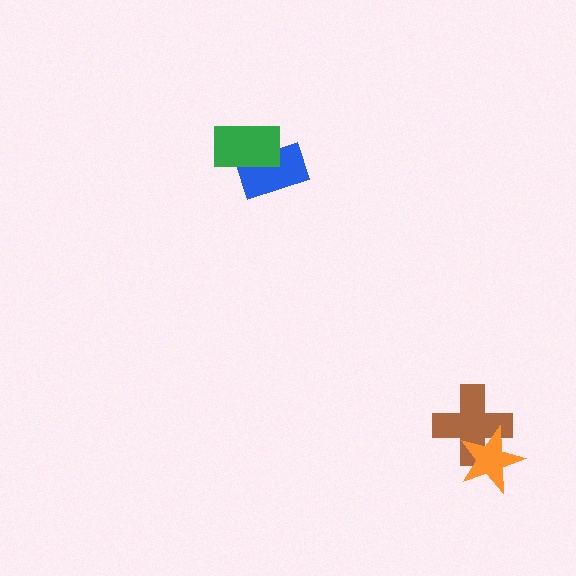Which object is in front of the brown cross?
The orange star is in front of the brown cross.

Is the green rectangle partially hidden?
No, no other shape covers it.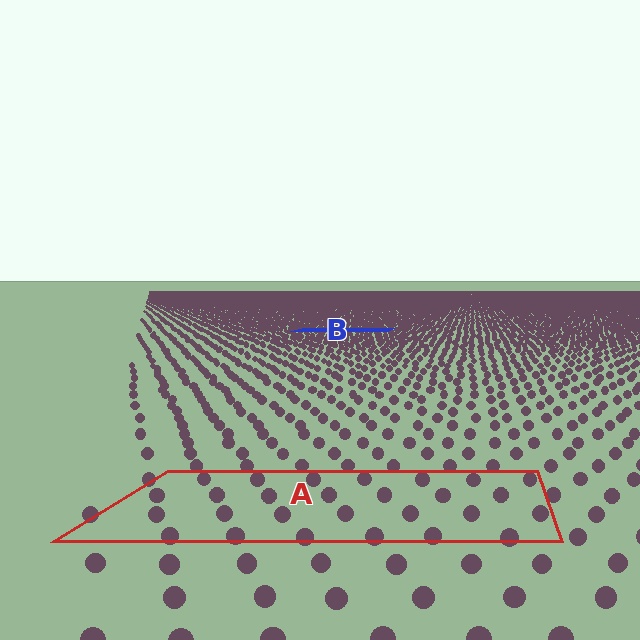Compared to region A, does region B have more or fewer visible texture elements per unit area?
Region B has more texture elements per unit area — they are packed more densely because it is farther away.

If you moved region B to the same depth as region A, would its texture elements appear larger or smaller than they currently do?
They would appear larger. At a closer depth, the same texture elements are projected at a bigger on-screen size.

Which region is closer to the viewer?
Region A is closer. The texture elements there are larger and more spread out.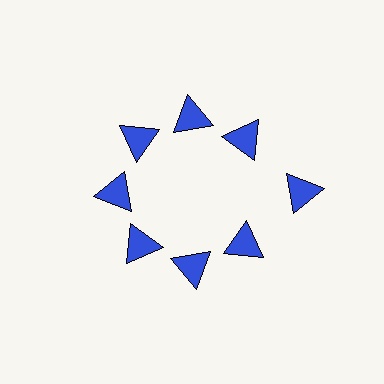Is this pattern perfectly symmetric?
No. The 8 blue triangles are arranged in a ring, but one element near the 3 o'clock position is pushed outward from the center, breaking the 8-fold rotational symmetry.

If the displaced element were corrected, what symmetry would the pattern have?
It would have 8-fold rotational symmetry — the pattern would map onto itself every 45 degrees.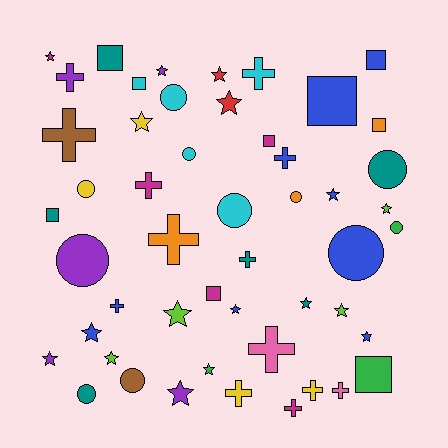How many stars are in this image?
There are 17 stars.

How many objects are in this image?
There are 50 objects.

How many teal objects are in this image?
There are 6 teal objects.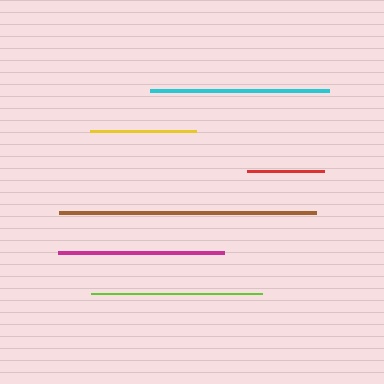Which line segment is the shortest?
The red line is the shortest at approximately 77 pixels.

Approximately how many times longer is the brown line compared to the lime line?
The brown line is approximately 1.5 times the length of the lime line.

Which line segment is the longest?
The brown line is the longest at approximately 256 pixels.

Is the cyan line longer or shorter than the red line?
The cyan line is longer than the red line.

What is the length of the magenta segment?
The magenta segment is approximately 166 pixels long.